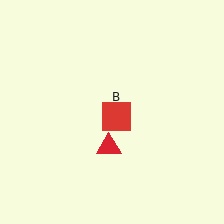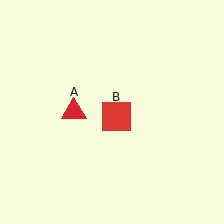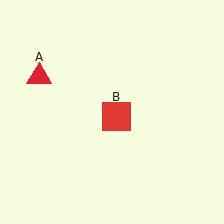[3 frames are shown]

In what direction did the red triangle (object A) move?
The red triangle (object A) moved up and to the left.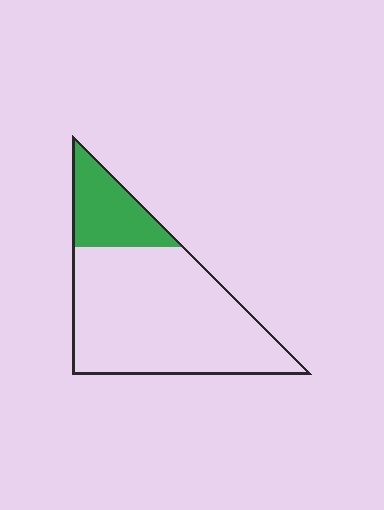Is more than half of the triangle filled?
No.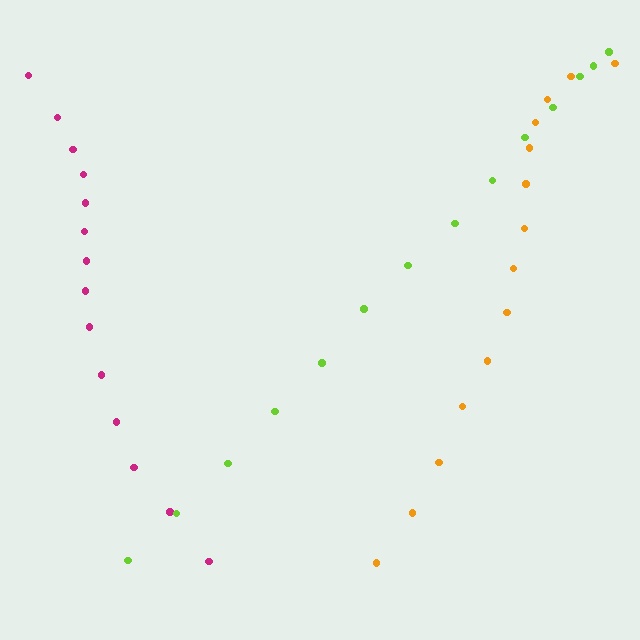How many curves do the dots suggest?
There are 3 distinct paths.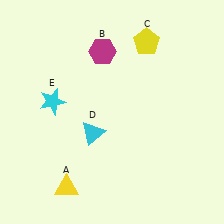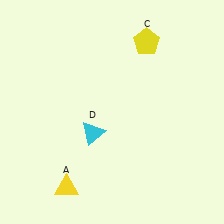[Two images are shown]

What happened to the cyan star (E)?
The cyan star (E) was removed in Image 2. It was in the top-left area of Image 1.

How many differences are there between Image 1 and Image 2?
There are 2 differences between the two images.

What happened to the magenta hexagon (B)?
The magenta hexagon (B) was removed in Image 2. It was in the top-left area of Image 1.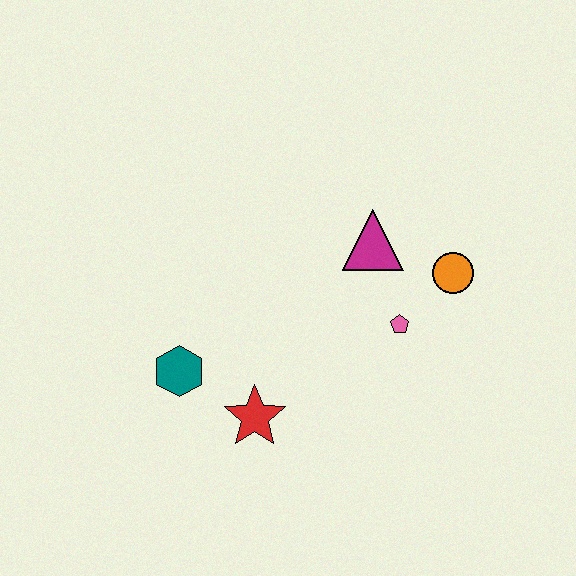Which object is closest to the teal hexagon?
The red star is closest to the teal hexagon.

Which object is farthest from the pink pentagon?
The teal hexagon is farthest from the pink pentagon.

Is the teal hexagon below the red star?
No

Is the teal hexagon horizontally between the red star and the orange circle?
No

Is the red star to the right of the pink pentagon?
No